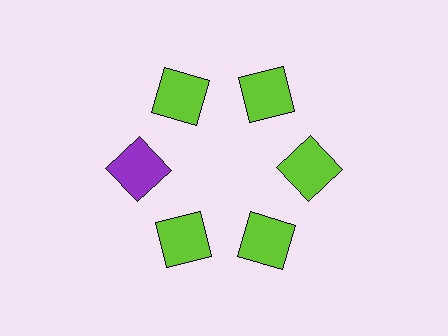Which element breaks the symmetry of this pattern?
The purple square at roughly the 9 o'clock position breaks the symmetry. All other shapes are lime squares.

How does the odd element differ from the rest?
It has a different color: purple instead of lime.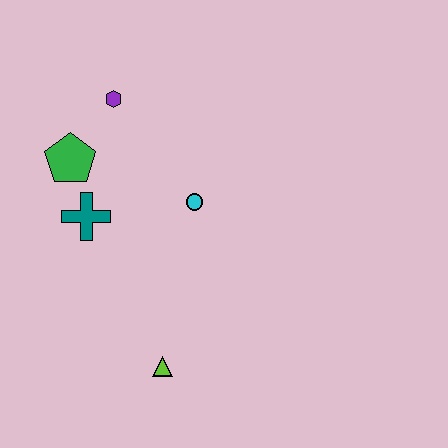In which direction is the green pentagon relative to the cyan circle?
The green pentagon is to the left of the cyan circle.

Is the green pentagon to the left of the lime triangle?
Yes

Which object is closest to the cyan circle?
The teal cross is closest to the cyan circle.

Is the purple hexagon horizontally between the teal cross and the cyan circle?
Yes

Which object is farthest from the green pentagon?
The lime triangle is farthest from the green pentagon.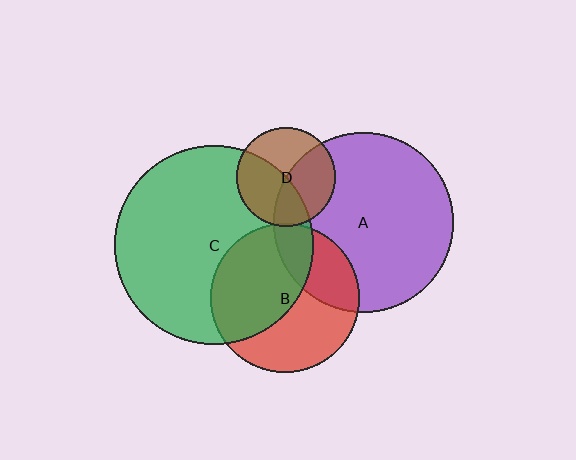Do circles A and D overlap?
Yes.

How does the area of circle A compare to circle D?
Approximately 3.3 times.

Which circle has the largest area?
Circle C (green).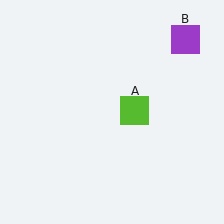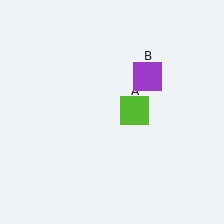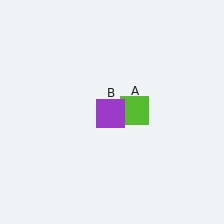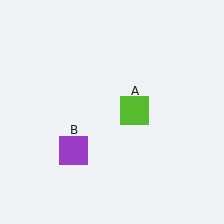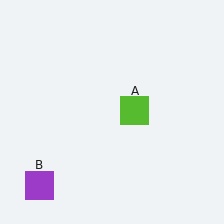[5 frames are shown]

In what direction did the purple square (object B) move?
The purple square (object B) moved down and to the left.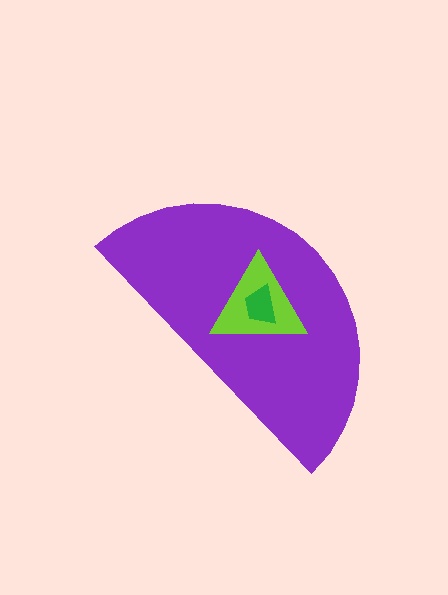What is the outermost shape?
The purple semicircle.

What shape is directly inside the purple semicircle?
The lime triangle.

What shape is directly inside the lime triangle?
The green trapezoid.